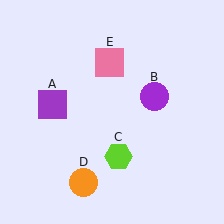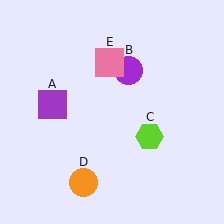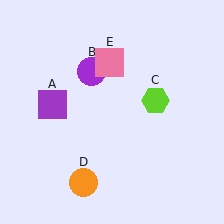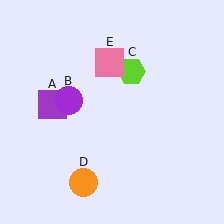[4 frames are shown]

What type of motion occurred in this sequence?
The purple circle (object B), lime hexagon (object C) rotated counterclockwise around the center of the scene.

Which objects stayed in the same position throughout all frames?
Purple square (object A) and orange circle (object D) and pink square (object E) remained stationary.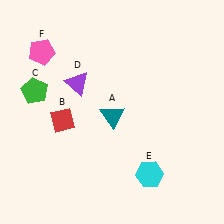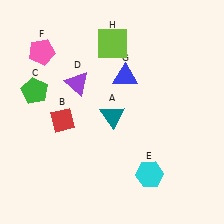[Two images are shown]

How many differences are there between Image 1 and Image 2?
There are 2 differences between the two images.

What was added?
A blue triangle (G), a lime square (H) were added in Image 2.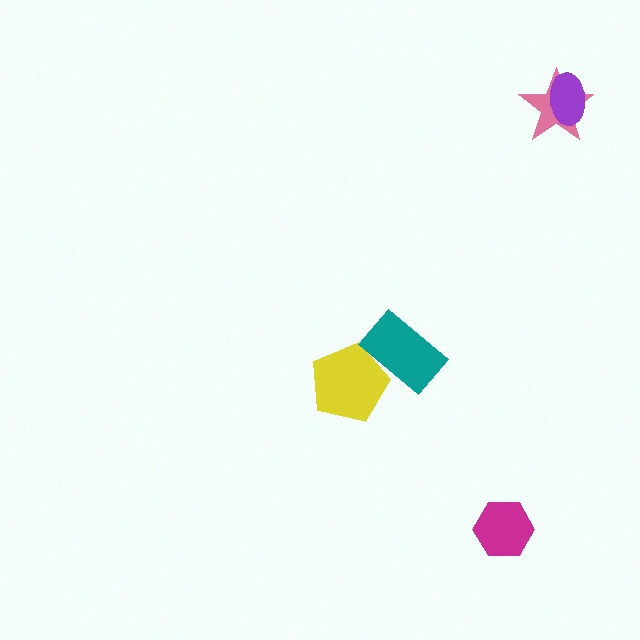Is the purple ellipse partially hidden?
No, no other shape covers it.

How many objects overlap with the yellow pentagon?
1 object overlaps with the yellow pentagon.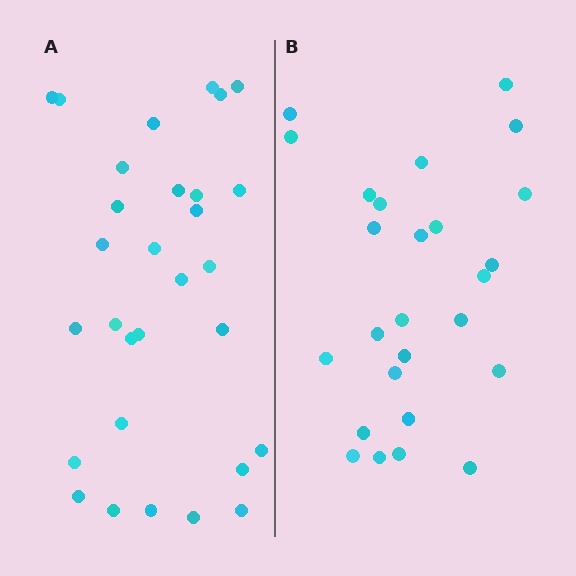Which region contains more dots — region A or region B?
Region A (the left region) has more dots.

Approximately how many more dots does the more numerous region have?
Region A has about 4 more dots than region B.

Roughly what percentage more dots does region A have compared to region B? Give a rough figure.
About 15% more.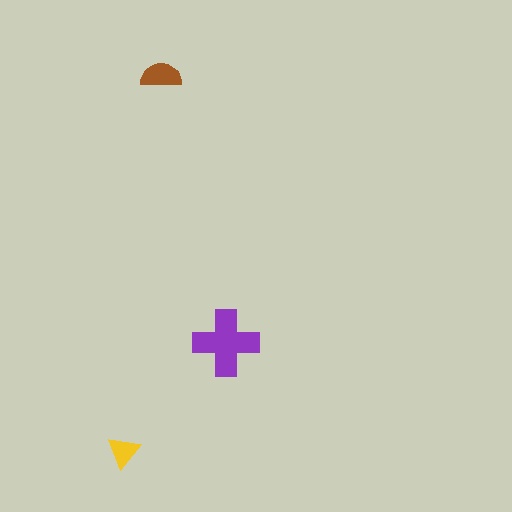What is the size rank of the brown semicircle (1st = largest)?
2nd.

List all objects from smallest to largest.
The yellow triangle, the brown semicircle, the purple cross.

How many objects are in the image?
There are 3 objects in the image.